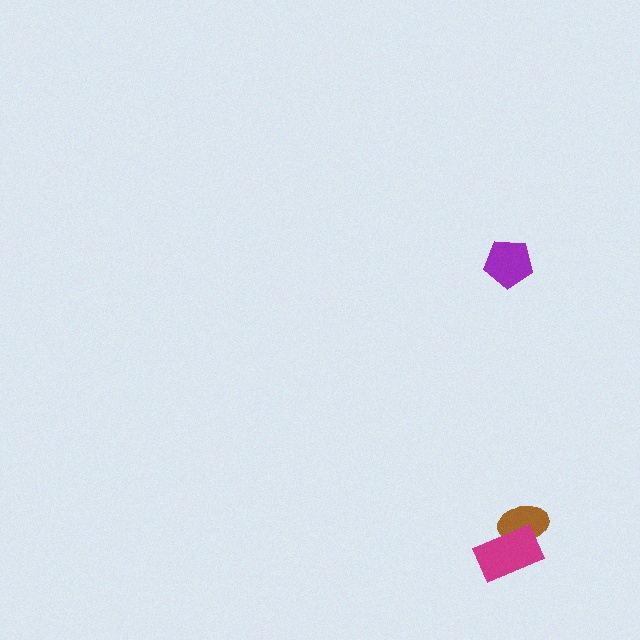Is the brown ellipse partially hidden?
Yes, it is partially covered by another shape.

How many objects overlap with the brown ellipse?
1 object overlaps with the brown ellipse.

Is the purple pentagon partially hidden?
No, no other shape covers it.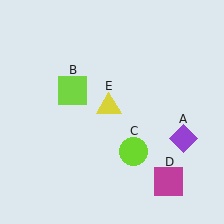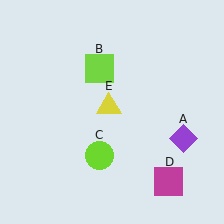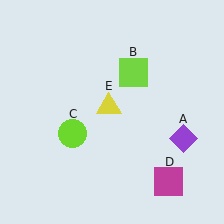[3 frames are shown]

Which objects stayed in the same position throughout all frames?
Purple diamond (object A) and magenta square (object D) and yellow triangle (object E) remained stationary.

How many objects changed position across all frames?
2 objects changed position: lime square (object B), lime circle (object C).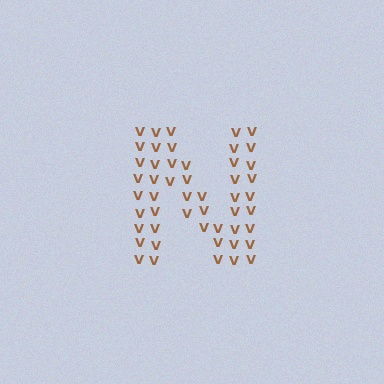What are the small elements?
The small elements are letter V's.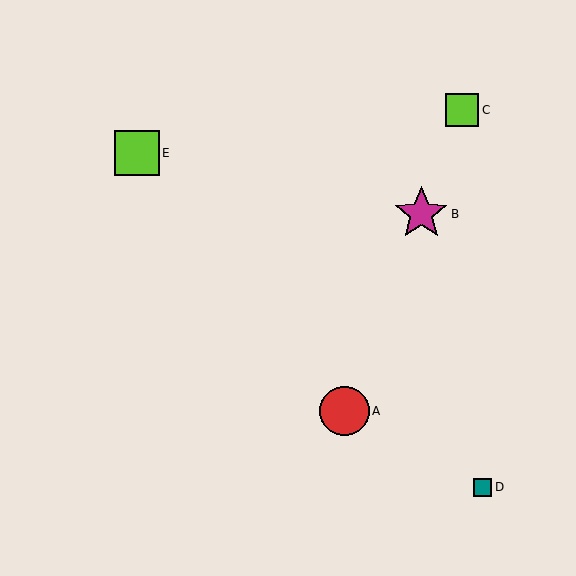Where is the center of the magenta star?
The center of the magenta star is at (421, 214).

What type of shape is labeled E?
Shape E is a lime square.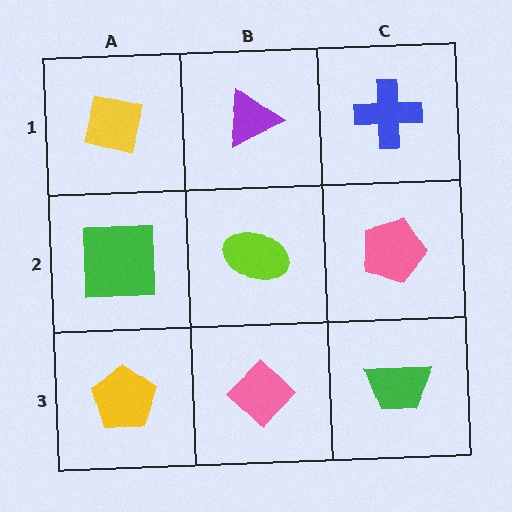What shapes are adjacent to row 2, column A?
A yellow square (row 1, column A), a yellow pentagon (row 3, column A), a lime ellipse (row 2, column B).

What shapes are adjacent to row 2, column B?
A purple triangle (row 1, column B), a pink diamond (row 3, column B), a green square (row 2, column A), a pink pentagon (row 2, column C).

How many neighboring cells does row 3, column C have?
2.